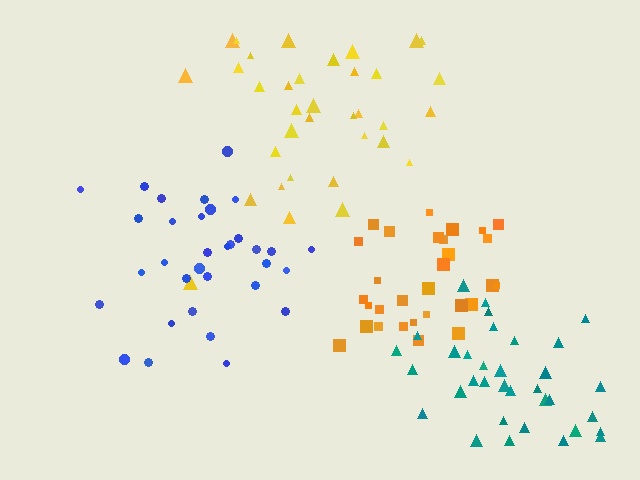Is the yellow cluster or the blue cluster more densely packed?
Blue.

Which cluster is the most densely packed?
Orange.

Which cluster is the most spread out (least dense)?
Teal.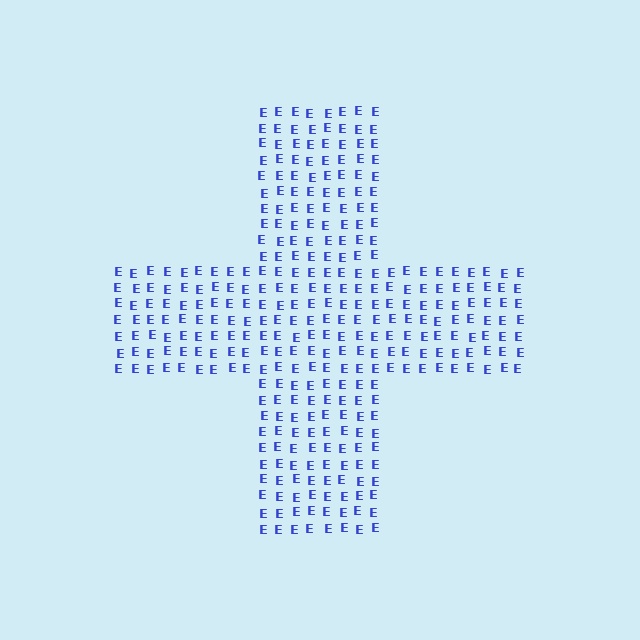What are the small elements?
The small elements are letter E's.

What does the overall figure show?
The overall figure shows a cross.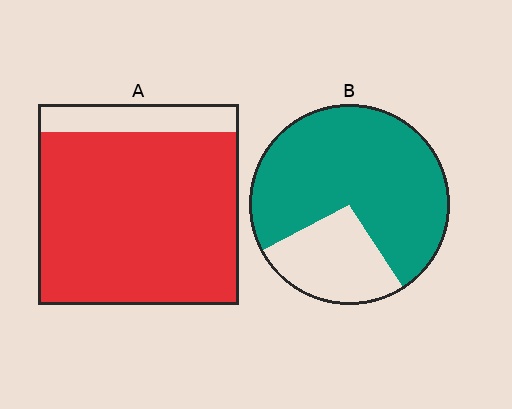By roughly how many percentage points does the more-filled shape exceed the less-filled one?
By roughly 10 percentage points (A over B).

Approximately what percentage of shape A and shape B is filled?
A is approximately 85% and B is approximately 75%.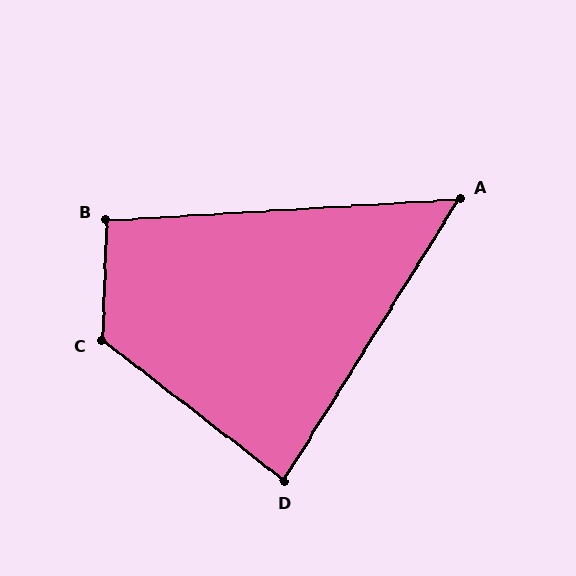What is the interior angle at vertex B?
Approximately 96 degrees (obtuse).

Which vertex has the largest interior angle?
C, at approximately 125 degrees.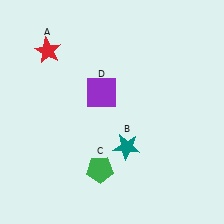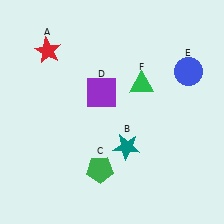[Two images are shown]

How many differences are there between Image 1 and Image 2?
There are 2 differences between the two images.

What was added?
A blue circle (E), a green triangle (F) were added in Image 2.